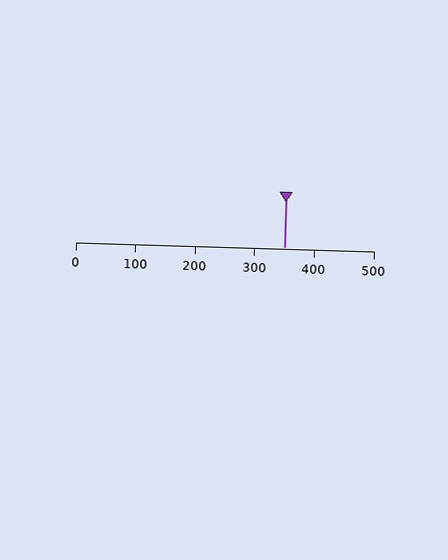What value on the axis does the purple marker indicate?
The marker indicates approximately 350.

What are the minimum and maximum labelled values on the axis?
The axis runs from 0 to 500.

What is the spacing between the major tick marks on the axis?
The major ticks are spaced 100 apart.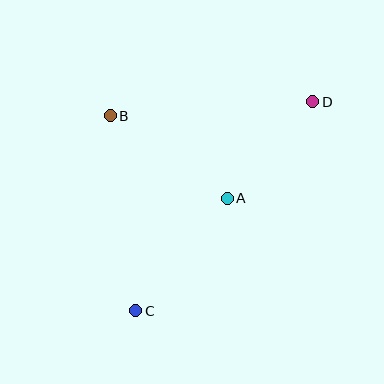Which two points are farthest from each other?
Points C and D are farthest from each other.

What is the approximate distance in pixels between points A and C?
The distance between A and C is approximately 145 pixels.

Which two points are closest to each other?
Points A and D are closest to each other.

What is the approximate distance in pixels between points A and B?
The distance between A and B is approximately 143 pixels.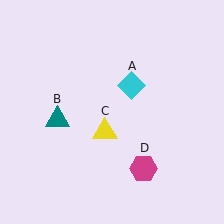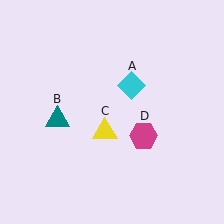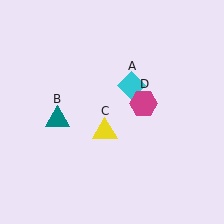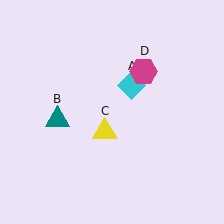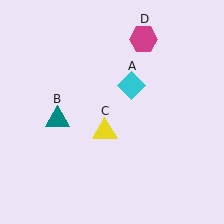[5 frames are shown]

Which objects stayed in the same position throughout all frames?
Cyan diamond (object A) and teal triangle (object B) and yellow triangle (object C) remained stationary.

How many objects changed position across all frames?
1 object changed position: magenta hexagon (object D).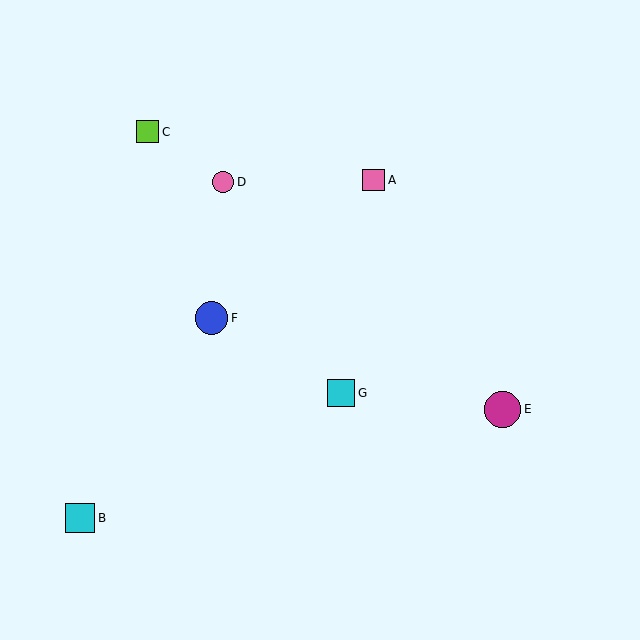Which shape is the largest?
The magenta circle (labeled E) is the largest.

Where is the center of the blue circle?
The center of the blue circle is at (211, 318).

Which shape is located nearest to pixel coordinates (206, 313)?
The blue circle (labeled F) at (211, 318) is nearest to that location.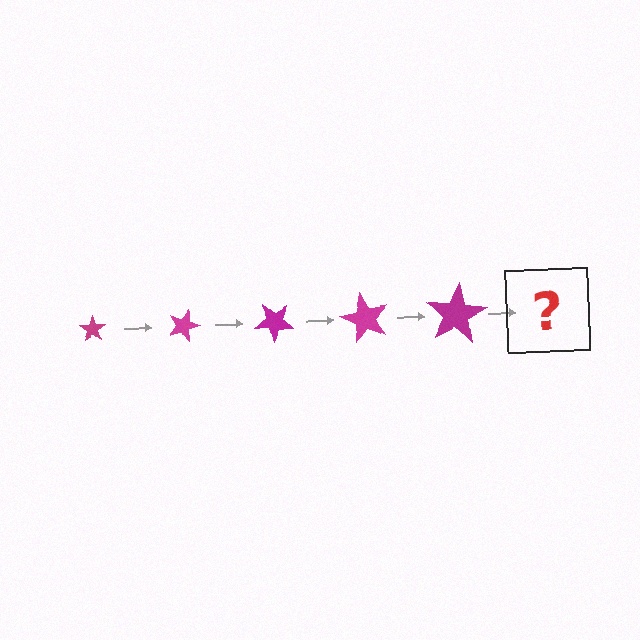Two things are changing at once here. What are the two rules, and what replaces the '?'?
The two rules are that the star grows larger each step and it rotates 20 degrees each step. The '?' should be a star, larger than the previous one and rotated 100 degrees from the start.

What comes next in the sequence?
The next element should be a star, larger than the previous one and rotated 100 degrees from the start.